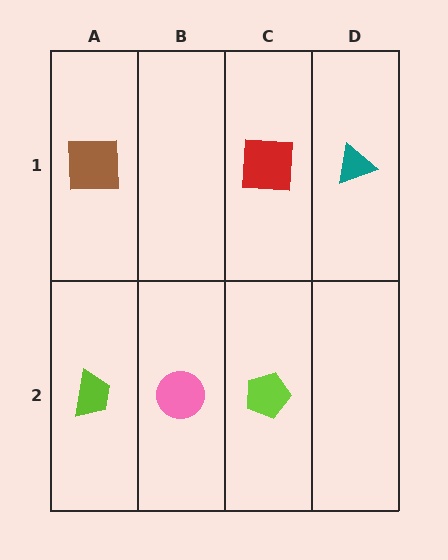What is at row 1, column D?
A teal triangle.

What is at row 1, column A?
A brown square.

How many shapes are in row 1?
3 shapes.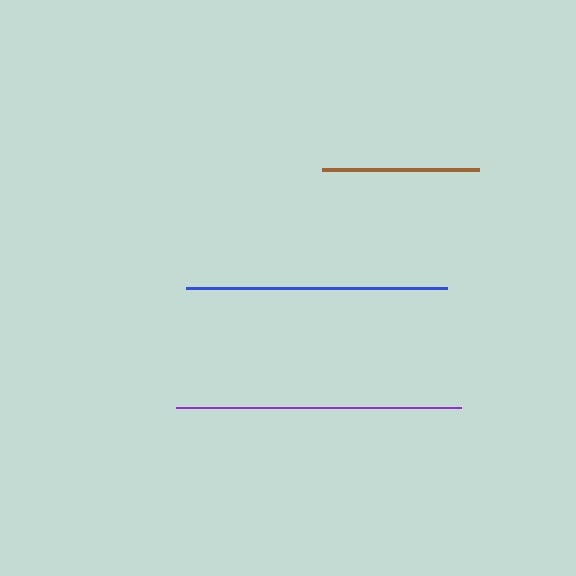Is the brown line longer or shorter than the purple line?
The purple line is longer than the brown line.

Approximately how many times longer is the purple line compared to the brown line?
The purple line is approximately 1.8 times the length of the brown line.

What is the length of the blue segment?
The blue segment is approximately 260 pixels long.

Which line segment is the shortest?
The brown line is the shortest at approximately 157 pixels.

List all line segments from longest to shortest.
From longest to shortest: purple, blue, brown.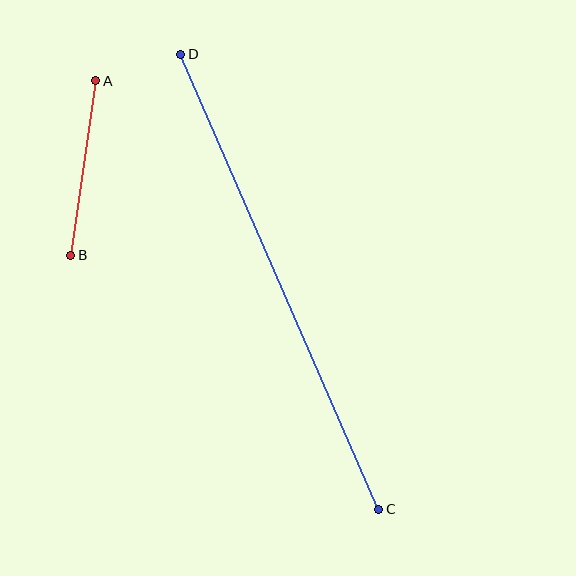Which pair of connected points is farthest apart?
Points C and D are farthest apart.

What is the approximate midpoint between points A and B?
The midpoint is at approximately (83, 168) pixels.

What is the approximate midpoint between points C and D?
The midpoint is at approximately (280, 282) pixels.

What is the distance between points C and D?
The distance is approximately 496 pixels.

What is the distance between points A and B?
The distance is approximately 176 pixels.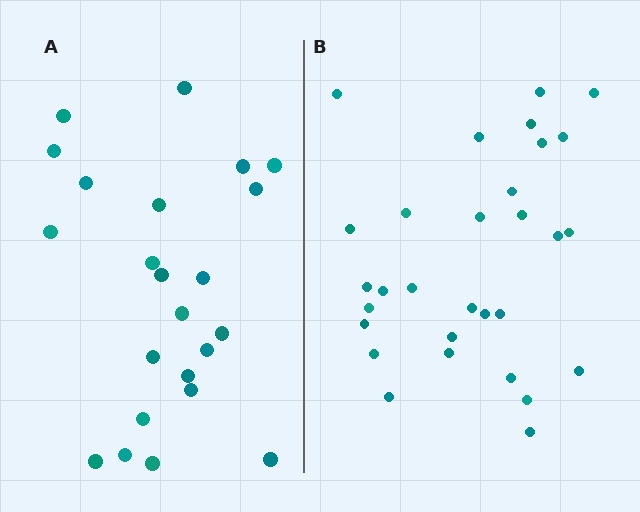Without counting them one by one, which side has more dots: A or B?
Region B (the right region) has more dots.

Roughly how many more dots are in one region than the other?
Region B has roughly 8 or so more dots than region A.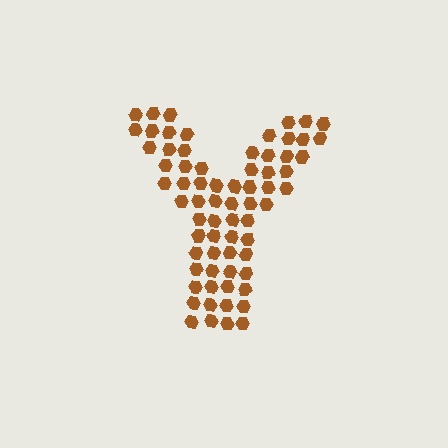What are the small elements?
The small elements are hexagons.